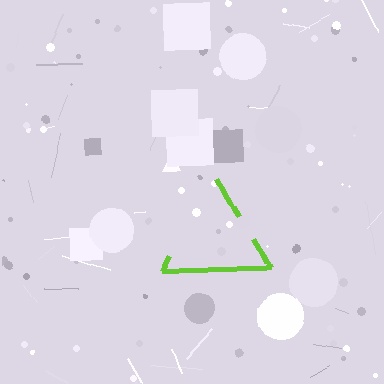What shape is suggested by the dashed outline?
The dashed outline suggests a triangle.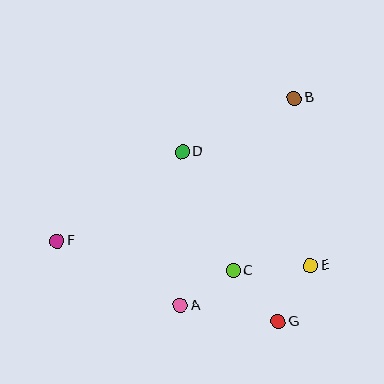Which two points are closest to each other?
Points A and C are closest to each other.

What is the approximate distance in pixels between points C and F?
The distance between C and F is approximately 179 pixels.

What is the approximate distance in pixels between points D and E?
The distance between D and E is approximately 171 pixels.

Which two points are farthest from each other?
Points B and F are farthest from each other.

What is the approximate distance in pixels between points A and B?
The distance between A and B is approximately 236 pixels.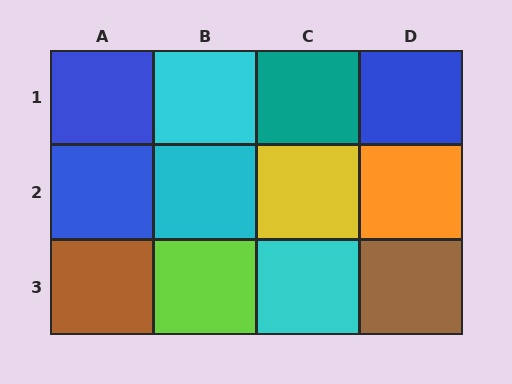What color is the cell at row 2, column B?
Cyan.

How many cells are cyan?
3 cells are cyan.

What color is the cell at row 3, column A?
Brown.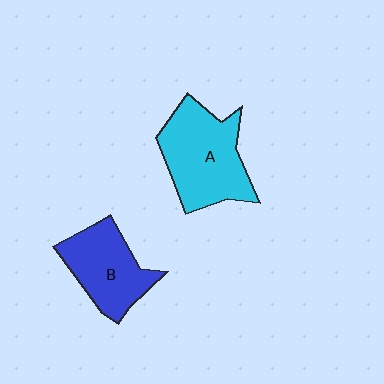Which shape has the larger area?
Shape A (cyan).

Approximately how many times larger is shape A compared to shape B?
Approximately 1.3 times.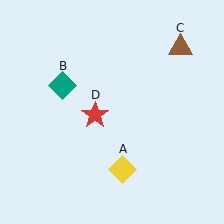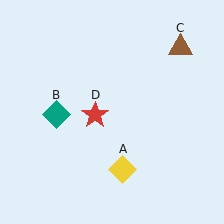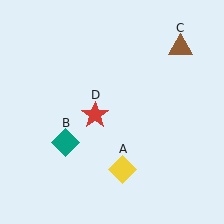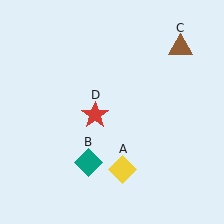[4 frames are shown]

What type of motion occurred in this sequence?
The teal diamond (object B) rotated counterclockwise around the center of the scene.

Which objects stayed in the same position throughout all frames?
Yellow diamond (object A) and brown triangle (object C) and red star (object D) remained stationary.